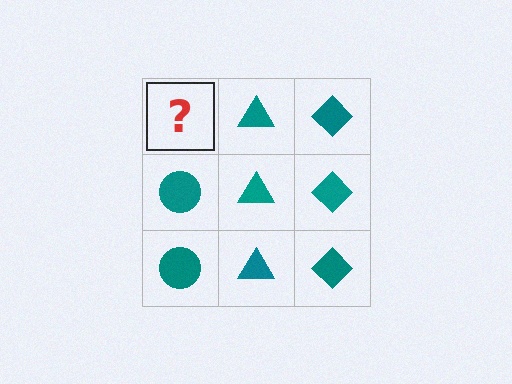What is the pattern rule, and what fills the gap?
The rule is that each column has a consistent shape. The gap should be filled with a teal circle.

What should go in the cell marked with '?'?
The missing cell should contain a teal circle.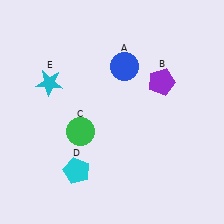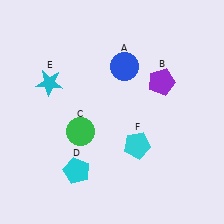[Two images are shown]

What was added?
A cyan pentagon (F) was added in Image 2.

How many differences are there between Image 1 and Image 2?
There is 1 difference between the two images.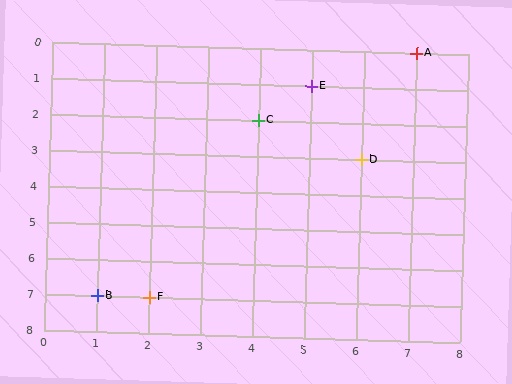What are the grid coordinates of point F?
Point F is at grid coordinates (2, 7).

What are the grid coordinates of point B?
Point B is at grid coordinates (1, 7).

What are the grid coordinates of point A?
Point A is at grid coordinates (7, 0).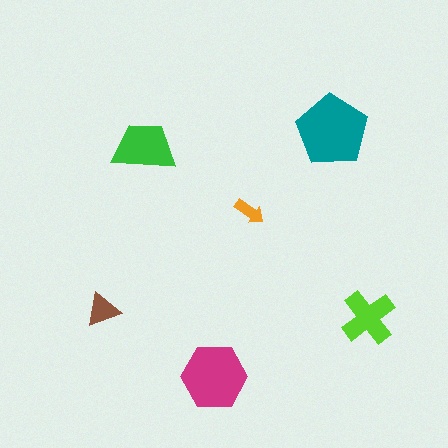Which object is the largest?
The teal pentagon.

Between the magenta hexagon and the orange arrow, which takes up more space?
The magenta hexagon.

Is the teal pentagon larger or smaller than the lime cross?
Larger.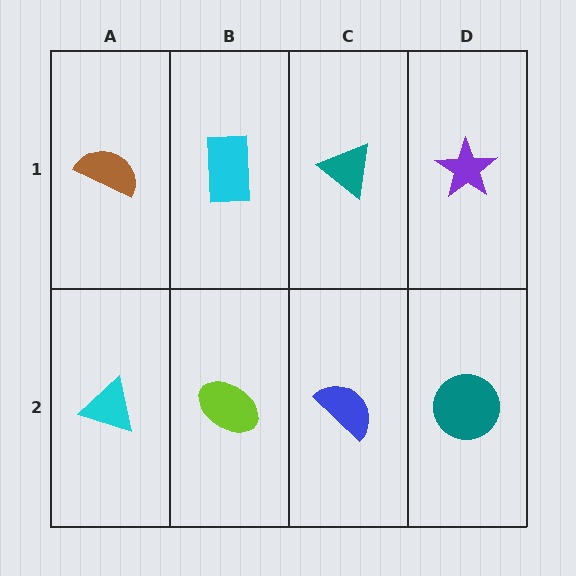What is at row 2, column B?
A lime ellipse.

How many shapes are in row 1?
4 shapes.